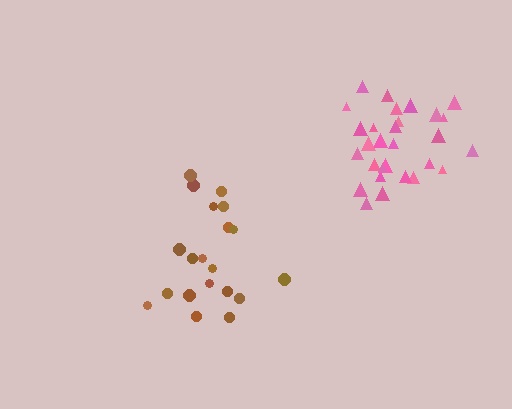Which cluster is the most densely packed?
Pink.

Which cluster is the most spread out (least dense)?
Brown.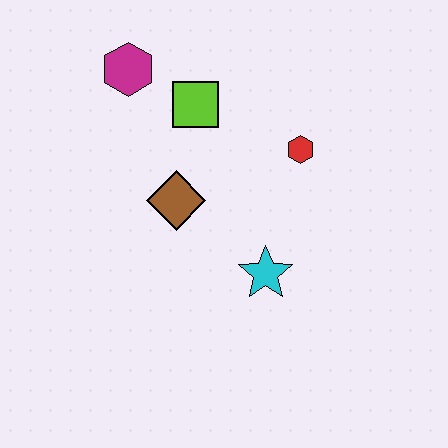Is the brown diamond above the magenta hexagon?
No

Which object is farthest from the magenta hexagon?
The cyan star is farthest from the magenta hexagon.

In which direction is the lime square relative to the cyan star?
The lime square is above the cyan star.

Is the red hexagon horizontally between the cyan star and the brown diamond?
No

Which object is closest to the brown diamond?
The lime square is closest to the brown diamond.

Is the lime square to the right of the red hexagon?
No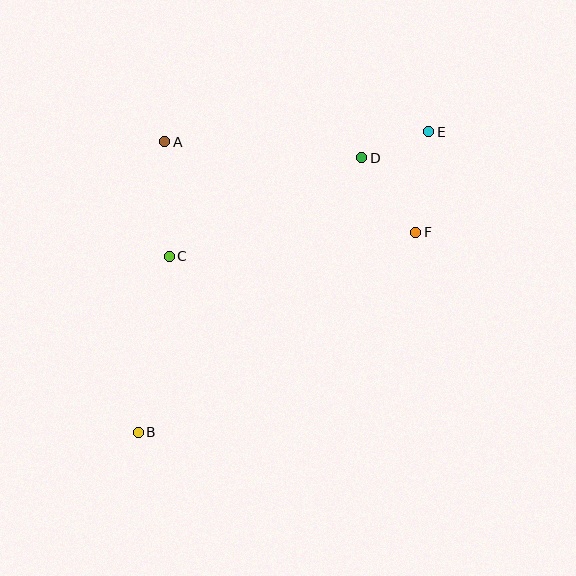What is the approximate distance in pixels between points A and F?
The distance between A and F is approximately 267 pixels.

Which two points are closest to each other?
Points D and E are closest to each other.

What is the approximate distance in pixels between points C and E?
The distance between C and E is approximately 288 pixels.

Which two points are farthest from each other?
Points B and E are farthest from each other.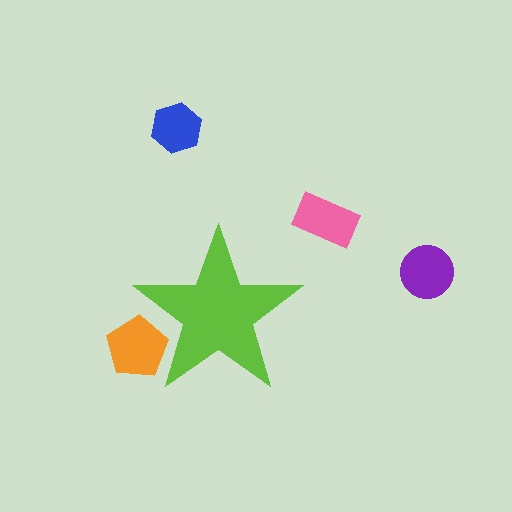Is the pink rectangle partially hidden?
No, the pink rectangle is fully visible.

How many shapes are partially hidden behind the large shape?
1 shape is partially hidden.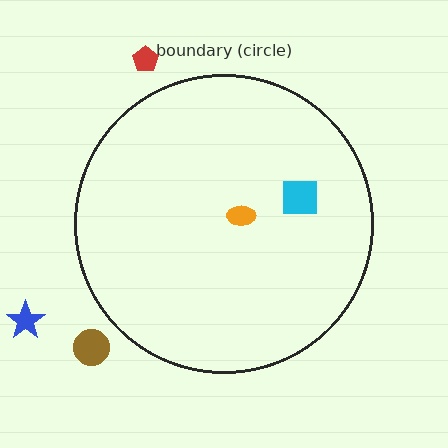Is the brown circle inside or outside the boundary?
Outside.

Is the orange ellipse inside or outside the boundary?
Inside.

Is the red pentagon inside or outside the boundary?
Outside.